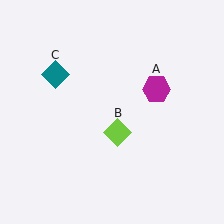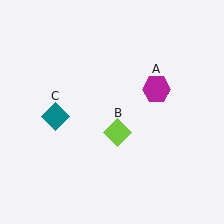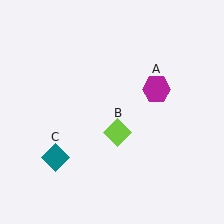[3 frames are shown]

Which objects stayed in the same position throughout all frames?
Magenta hexagon (object A) and lime diamond (object B) remained stationary.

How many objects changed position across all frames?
1 object changed position: teal diamond (object C).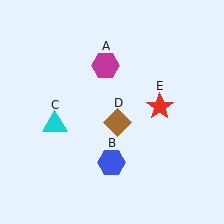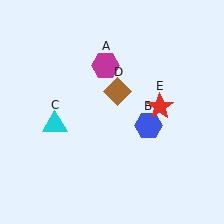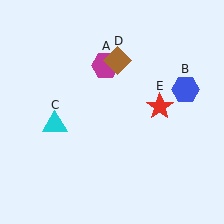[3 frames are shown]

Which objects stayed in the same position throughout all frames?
Magenta hexagon (object A) and cyan triangle (object C) and red star (object E) remained stationary.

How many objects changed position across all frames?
2 objects changed position: blue hexagon (object B), brown diamond (object D).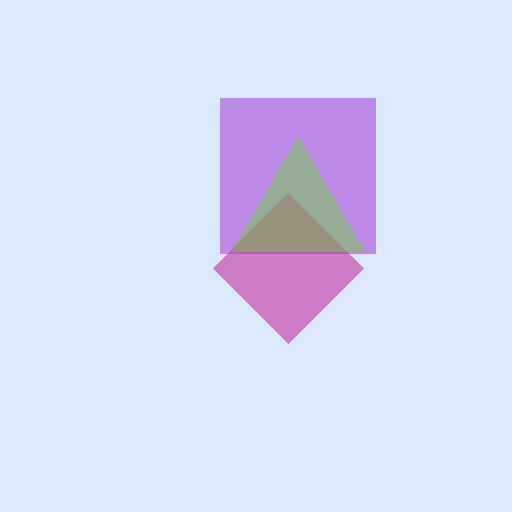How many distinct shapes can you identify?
There are 3 distinct shapes: a purple square, a magenta diamond, a lime triangle.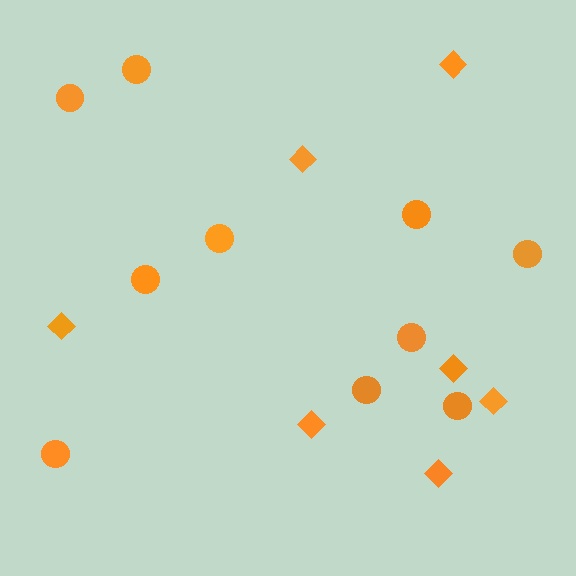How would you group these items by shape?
There are 2 groups: one group of circles (10) and one group of diamonds (7).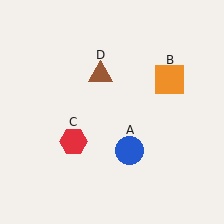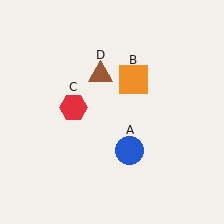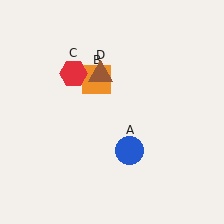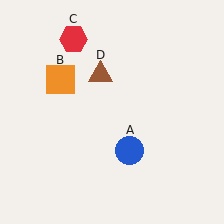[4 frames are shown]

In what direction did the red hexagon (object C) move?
The red hexagon (object C) moved up.